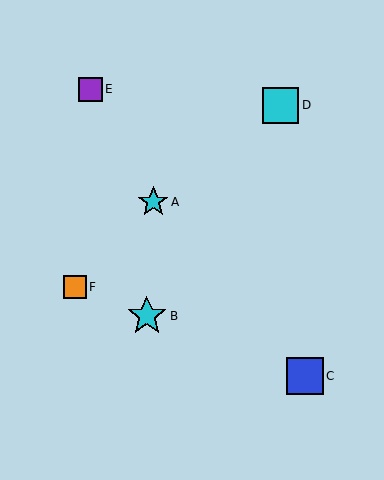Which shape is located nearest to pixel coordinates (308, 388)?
The blue square (labeled C) at (305, 376) is nearest to that location.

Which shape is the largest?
The cyan star (labeled B) is the largest.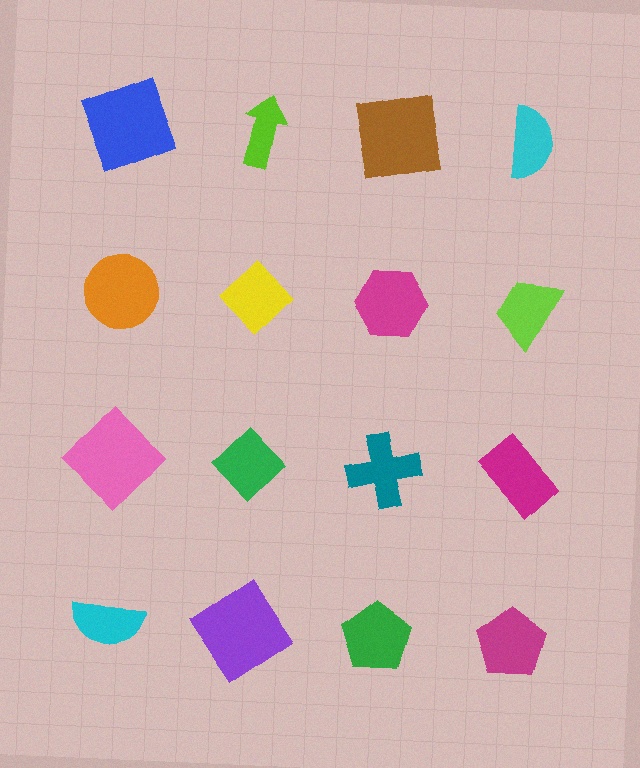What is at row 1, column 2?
A lime arrow.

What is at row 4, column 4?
A magenta pentagon.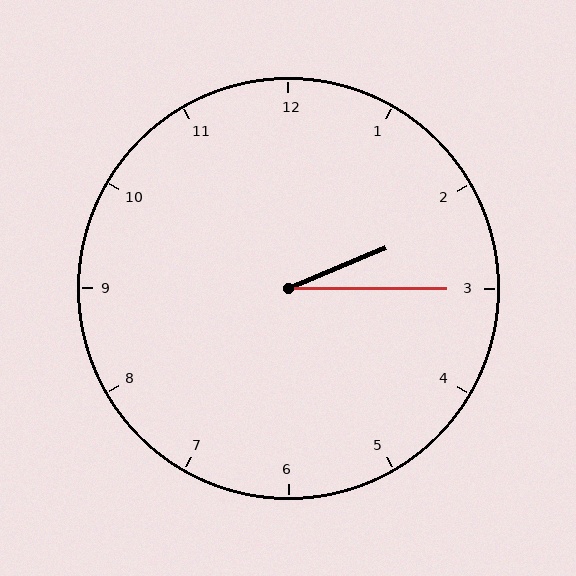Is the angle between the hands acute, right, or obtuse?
It is acute.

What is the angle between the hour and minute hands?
Approximately 22 degrees.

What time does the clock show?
2:15.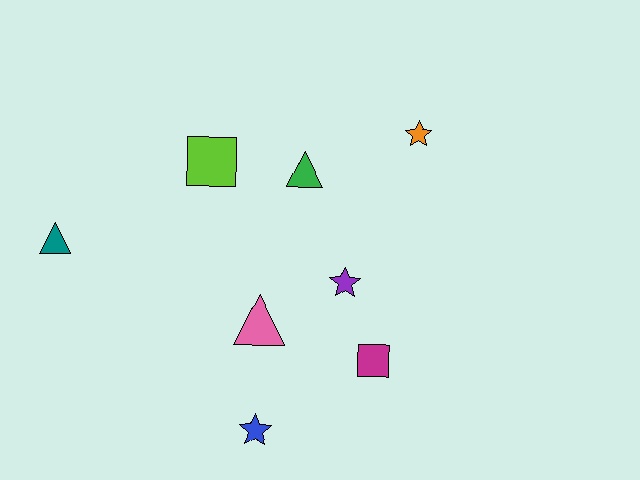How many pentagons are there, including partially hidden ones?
There are no pentagons.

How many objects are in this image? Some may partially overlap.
There are 8 objects.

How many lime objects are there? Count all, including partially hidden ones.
There is 1 lime object.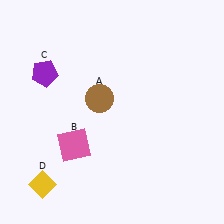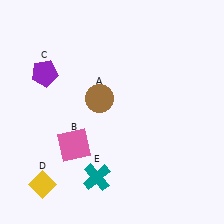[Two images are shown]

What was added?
A teal cross (E) was added in Image 2.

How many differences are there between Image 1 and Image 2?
There is 1 difference between the two images.